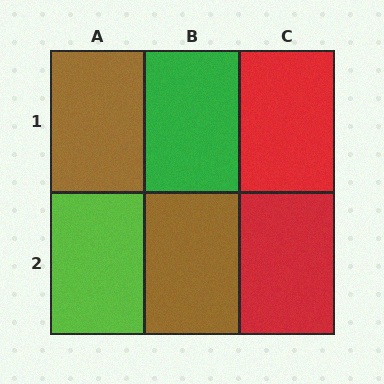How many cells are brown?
2 cells are brown.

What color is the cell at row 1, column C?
Red.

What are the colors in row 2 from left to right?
Lime, brown, red.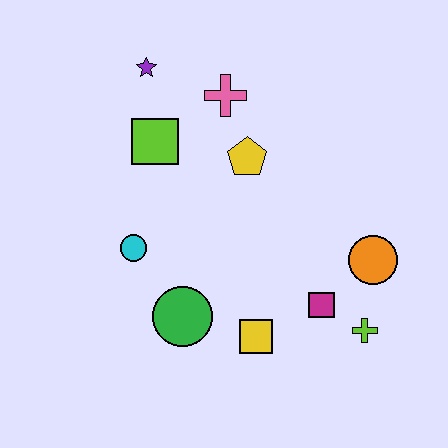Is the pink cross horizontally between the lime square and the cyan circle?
No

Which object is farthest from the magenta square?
The purple star is farthest from the magenta square.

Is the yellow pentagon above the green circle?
Yes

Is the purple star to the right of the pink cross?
No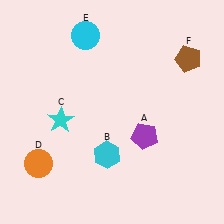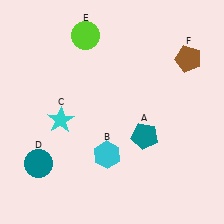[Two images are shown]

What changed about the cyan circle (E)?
In Image 1, E is cyan. In Image 2, it changed to lime.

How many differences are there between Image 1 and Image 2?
There are 3 differences between the two images.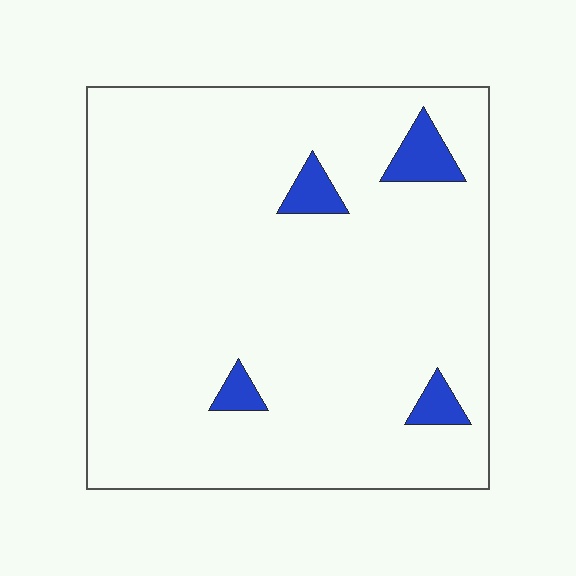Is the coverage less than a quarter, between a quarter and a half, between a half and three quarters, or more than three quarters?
Less than a quarter.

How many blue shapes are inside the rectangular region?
4.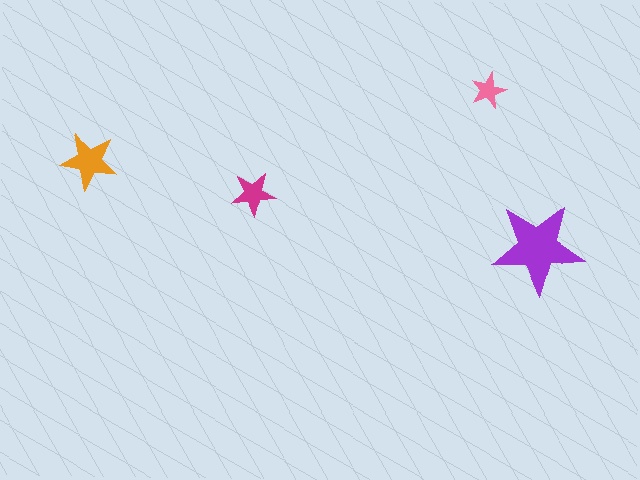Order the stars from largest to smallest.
the purple one, the orange one, the magenta one, the pink one.